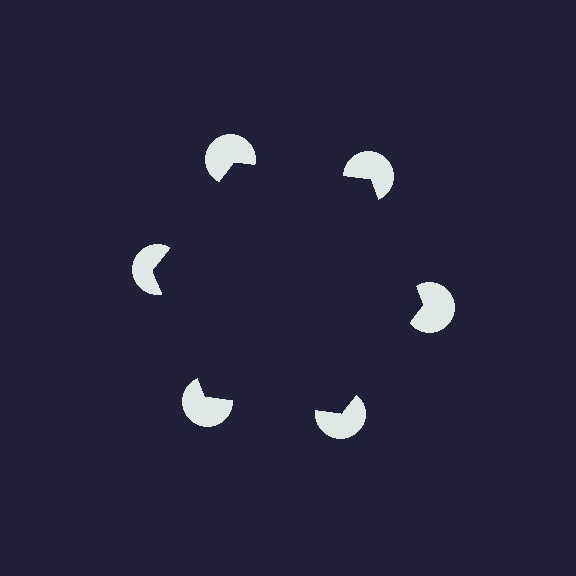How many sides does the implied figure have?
6 sides.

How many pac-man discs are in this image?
There are 6 — one at each vertex of the illusory hexagon.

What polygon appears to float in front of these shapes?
An illusory hexagon — its edges are inferred from the aligned wedge cuts in the pac-man discs, not physically drawn.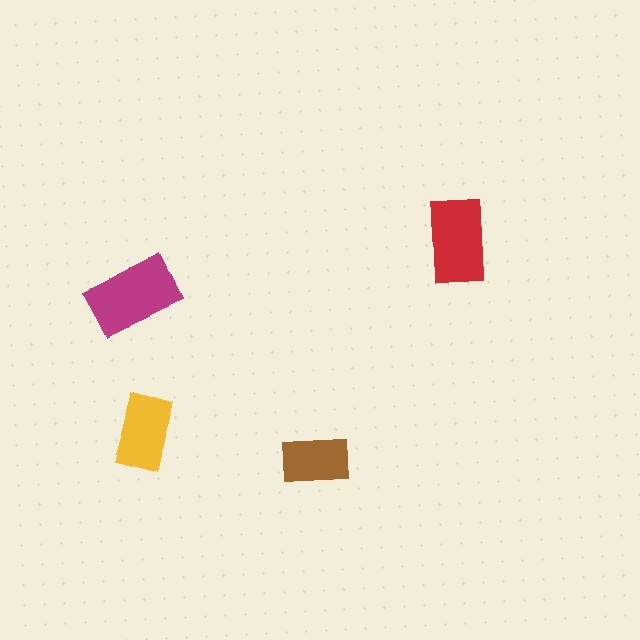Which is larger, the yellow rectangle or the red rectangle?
The red one.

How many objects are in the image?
There are 4 objects in the image.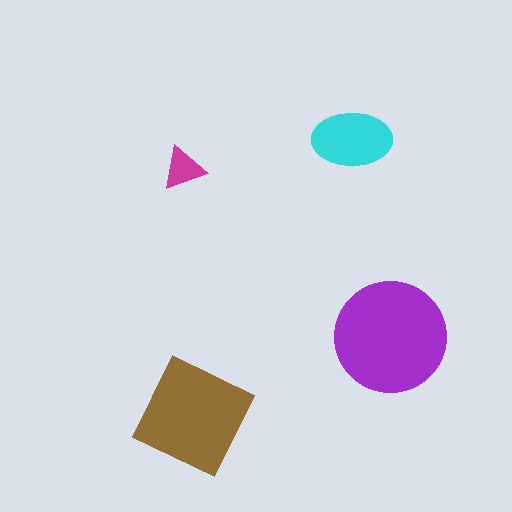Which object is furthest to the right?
The purple circle is rightmost.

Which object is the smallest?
The magenta triangle.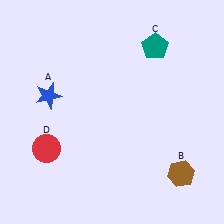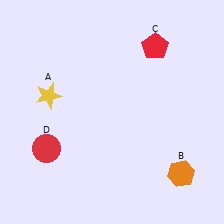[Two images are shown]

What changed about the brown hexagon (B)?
In Image 1, B is brown. In Image 2, it changed to orange.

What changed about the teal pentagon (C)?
In Image 1, C is teal. In Image 2, it changed to red.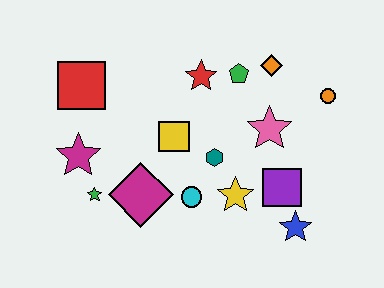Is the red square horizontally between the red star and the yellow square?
No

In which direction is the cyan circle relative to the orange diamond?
The cyan circle is below the orange diamond.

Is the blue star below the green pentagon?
Yes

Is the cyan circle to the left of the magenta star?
No